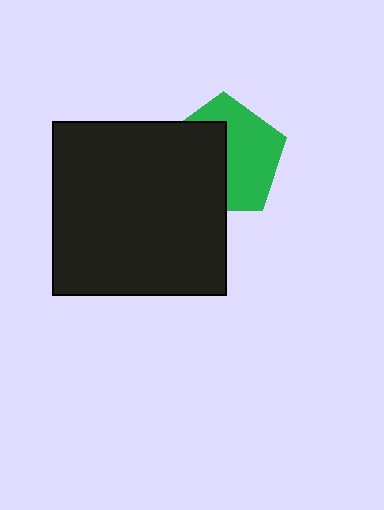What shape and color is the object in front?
The object in front is a black square.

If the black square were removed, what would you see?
You would see the complete green pentagon.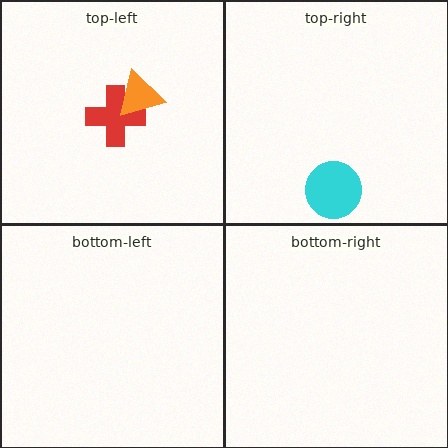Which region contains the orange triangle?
The top-left region.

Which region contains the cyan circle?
The top-right region.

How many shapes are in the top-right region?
1.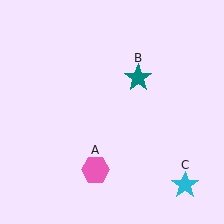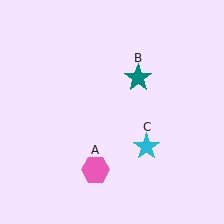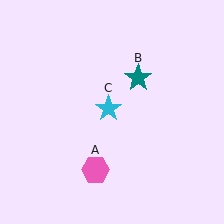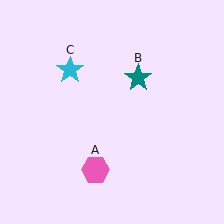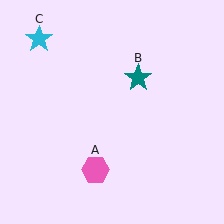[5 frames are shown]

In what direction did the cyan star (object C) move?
The cyan star (object C) moved up and to the left.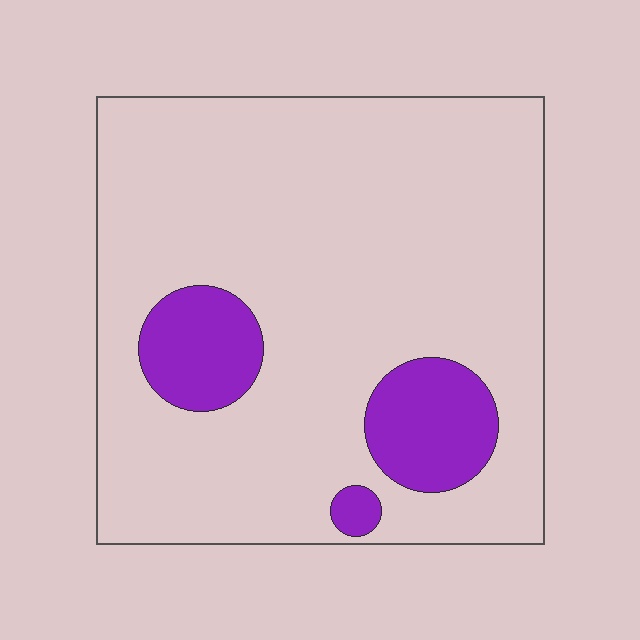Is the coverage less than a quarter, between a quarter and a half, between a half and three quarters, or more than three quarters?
Less than a quarter.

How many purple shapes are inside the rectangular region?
3.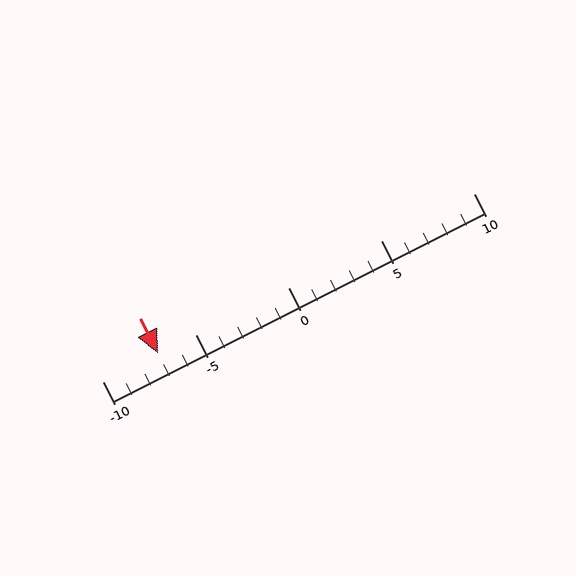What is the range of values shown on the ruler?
The ruler shows values from -10 to 10.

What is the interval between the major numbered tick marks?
The major tick marks are spaced 5 units apart.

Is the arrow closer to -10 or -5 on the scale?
The arrow is closer to -5.